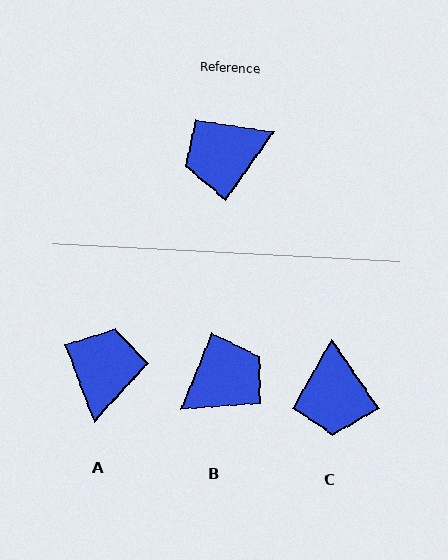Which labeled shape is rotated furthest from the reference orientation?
B, about 167 degrees away.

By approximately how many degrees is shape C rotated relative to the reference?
Approximately 70 degrees counter-clockwise.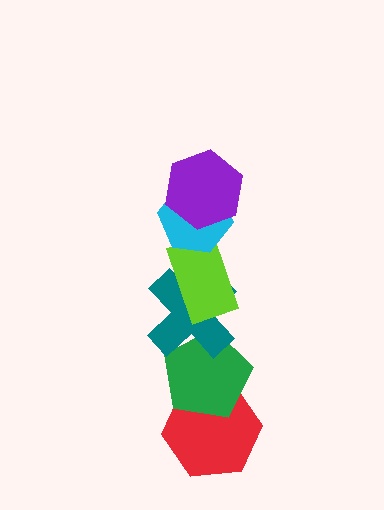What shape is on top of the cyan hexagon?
The purple hexagon is on top of the cyan hexagon.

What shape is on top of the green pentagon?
The teal cross is on top of the green pentagon.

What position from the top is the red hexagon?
The red hexagon is 6th from the top.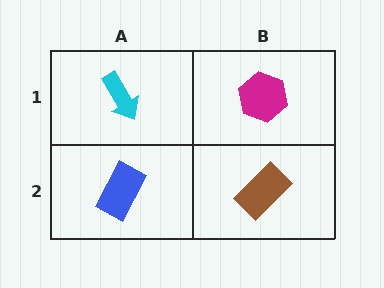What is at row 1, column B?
A magenta hexagon.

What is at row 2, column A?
A blue rectangle.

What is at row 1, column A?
A cyan arrow.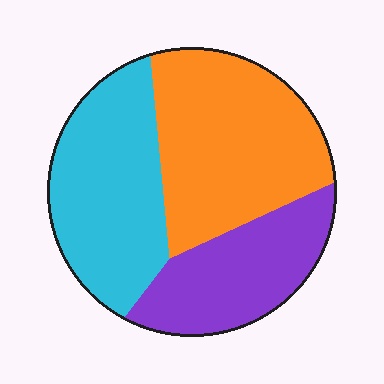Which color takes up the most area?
Orange, at roughly 40%.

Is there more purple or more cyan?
Cyan.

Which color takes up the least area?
Purple, at roughly 25%.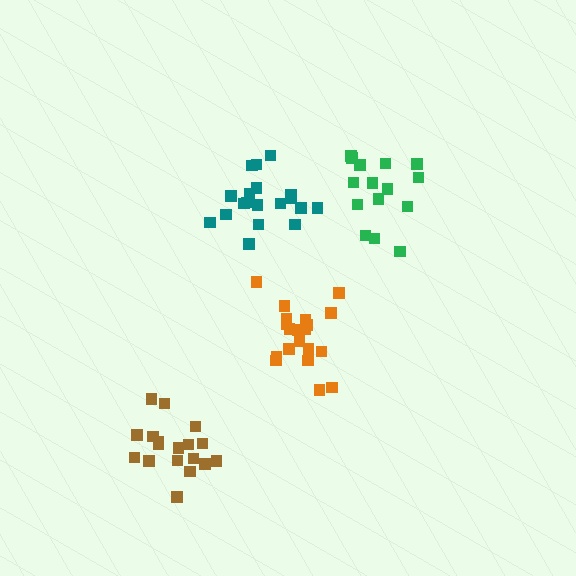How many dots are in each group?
Group 1: 15 dots, Group 2: 18 dots, Group 3: 20 dots, Group 4: 19 dots (72 total).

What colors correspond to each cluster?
The clusters are colored: green, brown, orange, teal.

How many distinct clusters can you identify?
There are 4 distinct clusters.